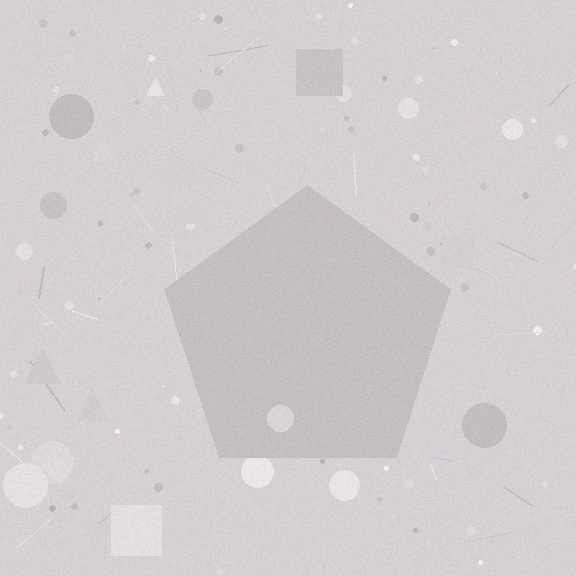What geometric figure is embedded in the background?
A pentagon is embedded in the background.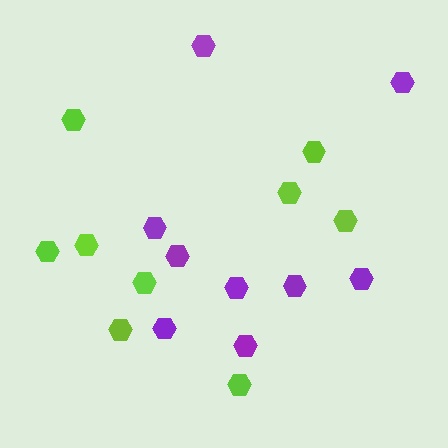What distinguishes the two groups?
There are 2 groups: one group of purple hexagons (9) and one group of lime hexagons (9).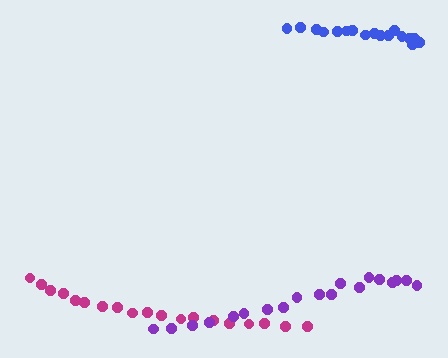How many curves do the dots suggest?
There are 3 distinct paths.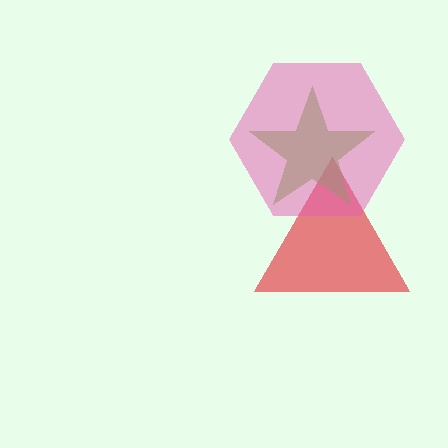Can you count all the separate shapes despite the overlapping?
Yes, there are 3 separate shapes.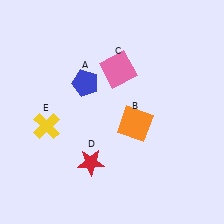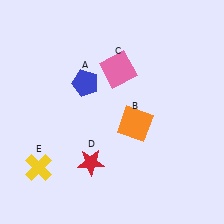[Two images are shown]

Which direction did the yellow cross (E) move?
The yellow cross (E) moved down.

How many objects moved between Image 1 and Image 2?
1 object moved between the two images.